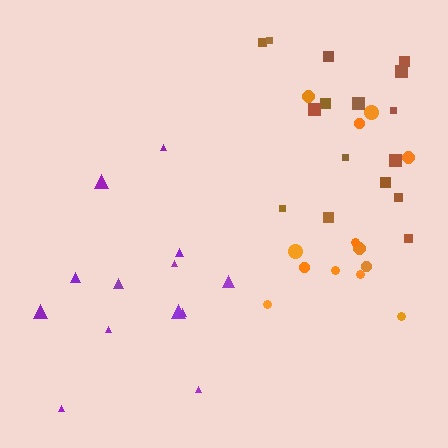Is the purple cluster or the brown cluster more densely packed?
Brown.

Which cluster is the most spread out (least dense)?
Purple.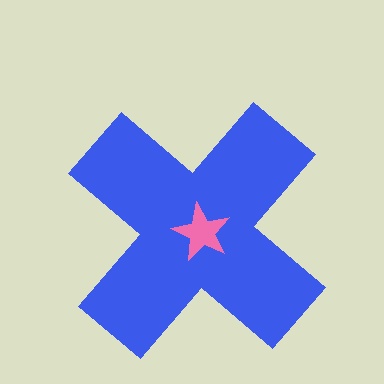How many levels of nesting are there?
2.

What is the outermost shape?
The blue cross.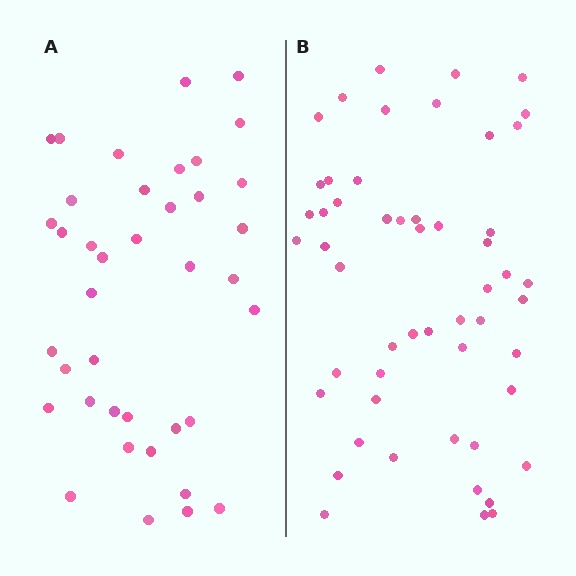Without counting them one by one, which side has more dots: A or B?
Region B (the right region) has more dots.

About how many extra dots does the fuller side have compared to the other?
Region B has approximately 15 more dots than region A.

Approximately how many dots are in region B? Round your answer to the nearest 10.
About 50 dots. (The exact count is 53, which rounds to 50.)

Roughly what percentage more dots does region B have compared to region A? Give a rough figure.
About 35% more.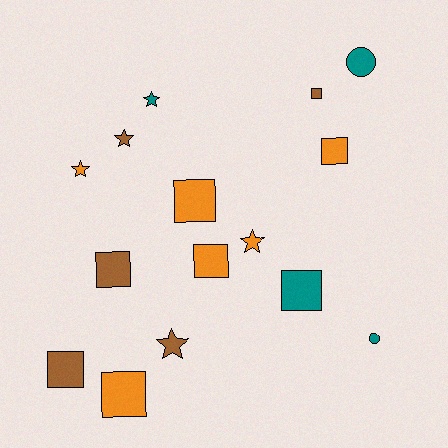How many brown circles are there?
There are no brown circles.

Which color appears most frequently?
Orange, with 6 objects.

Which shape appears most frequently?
Square, with 8 objects.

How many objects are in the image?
There are 15 objects.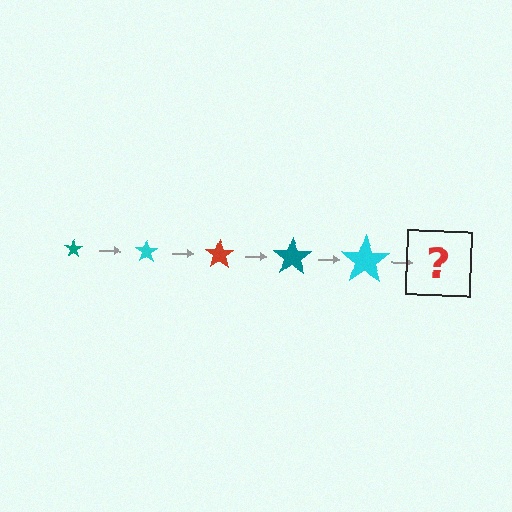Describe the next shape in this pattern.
It should be a red star, larger than the previous one.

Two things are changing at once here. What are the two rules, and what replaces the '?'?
The two rules are that the star grows larger each step and the color cycles through teal, cyan, and red. The '?' should be a red star, larger than the previous one.